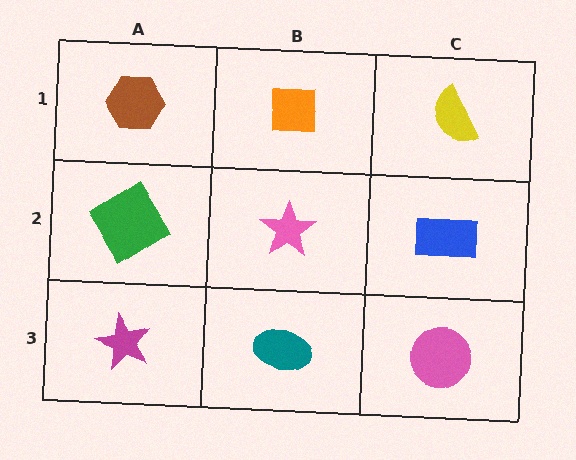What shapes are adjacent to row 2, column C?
A yellow semicircle (row 1, column C), a pink circle (row 3, column C), a pink star (row 2, column B).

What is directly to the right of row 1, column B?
A yellow semicircle.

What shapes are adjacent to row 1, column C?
A blue rectangle (row 2, column C), an orange square (row 1, column B).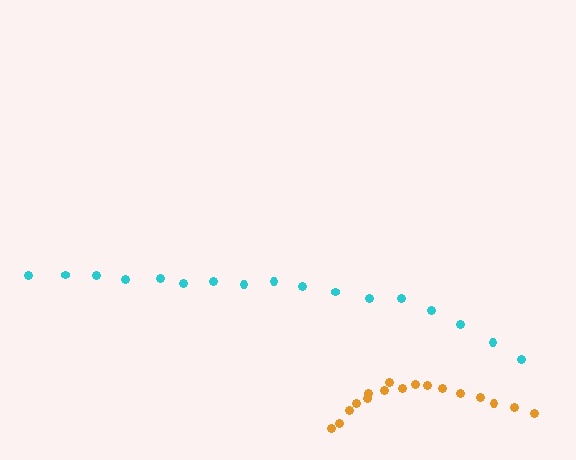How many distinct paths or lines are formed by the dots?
There are 2 distinct paths.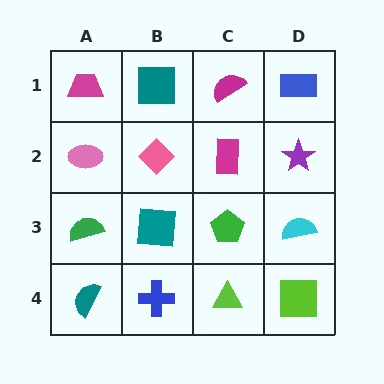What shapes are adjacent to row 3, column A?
A pink ellipse (row 2, column A), a teal semicircle (row 4, column A), a teal square (row 3, column B).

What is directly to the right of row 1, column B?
A magenta semicircle.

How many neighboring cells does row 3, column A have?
3.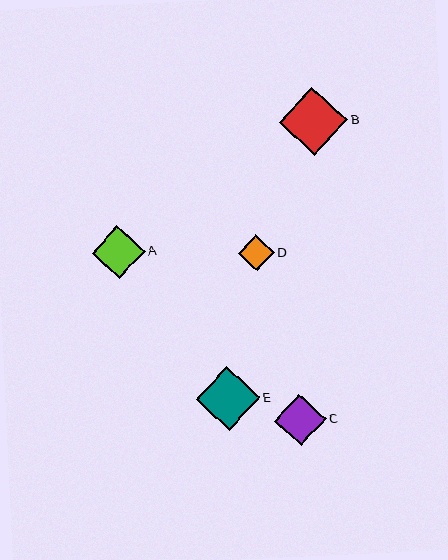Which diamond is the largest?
Diamond B is the largest with a size of approximately 68 pixels.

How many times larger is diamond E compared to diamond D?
Diamond E is approximately 1.8 times the size of diamond D.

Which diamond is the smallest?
Diamond D is the smallest with a size of approximately 36 pixels.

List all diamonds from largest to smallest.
From largest to smallest: B, E, A, C, D.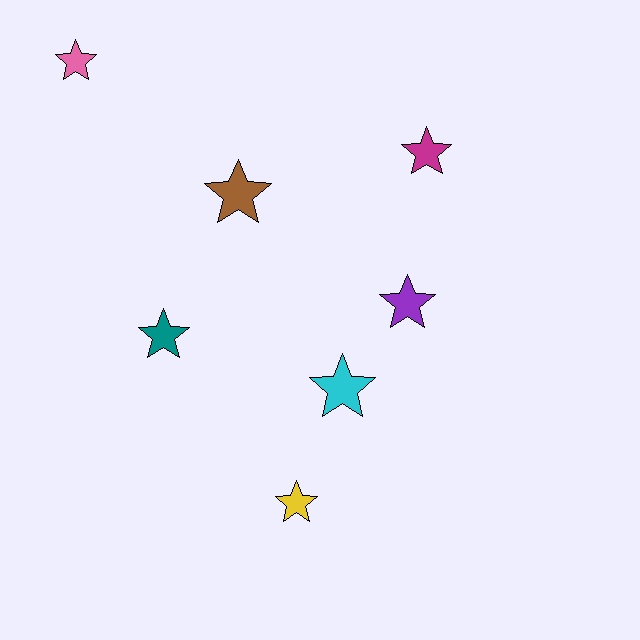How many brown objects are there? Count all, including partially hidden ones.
There is 1 brown object.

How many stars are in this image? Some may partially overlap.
There are 7 stars.